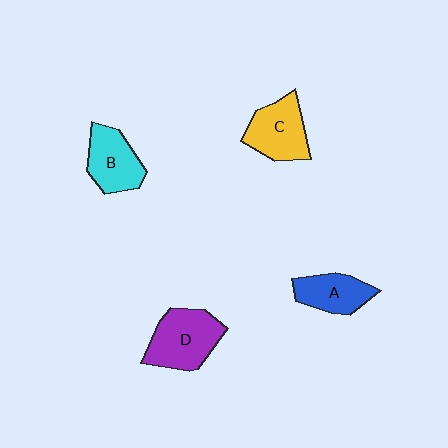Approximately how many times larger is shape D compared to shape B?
Approximately 1.3 times.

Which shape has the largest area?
Shape D (purple).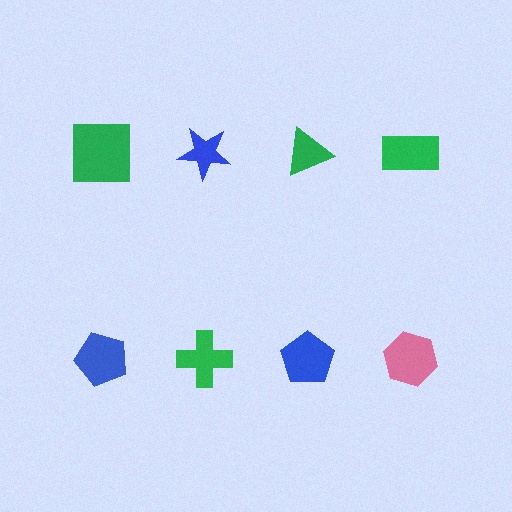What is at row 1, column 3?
A green triangle.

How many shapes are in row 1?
4 shapes.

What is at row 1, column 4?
A green rectangle.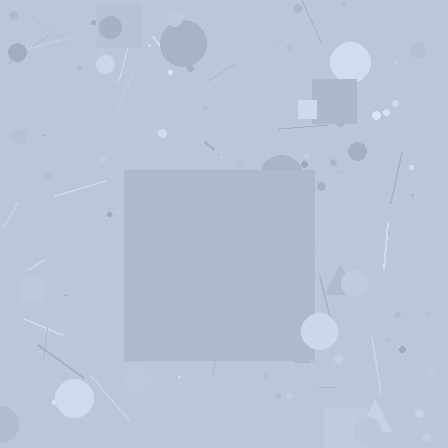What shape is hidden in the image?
A square is hidden in the image.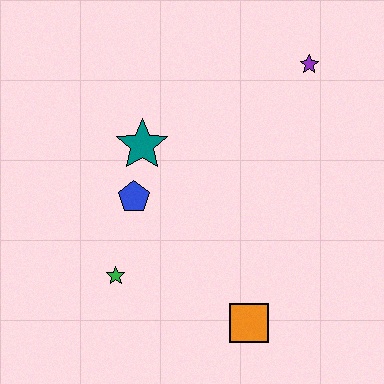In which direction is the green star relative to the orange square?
The green star is to the left of the orange square.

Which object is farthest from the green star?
The purple star is farthest from the green star.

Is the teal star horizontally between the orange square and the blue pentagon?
Yes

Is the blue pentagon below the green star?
No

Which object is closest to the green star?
The blue pentagon is closest to the green star.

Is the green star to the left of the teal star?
Yes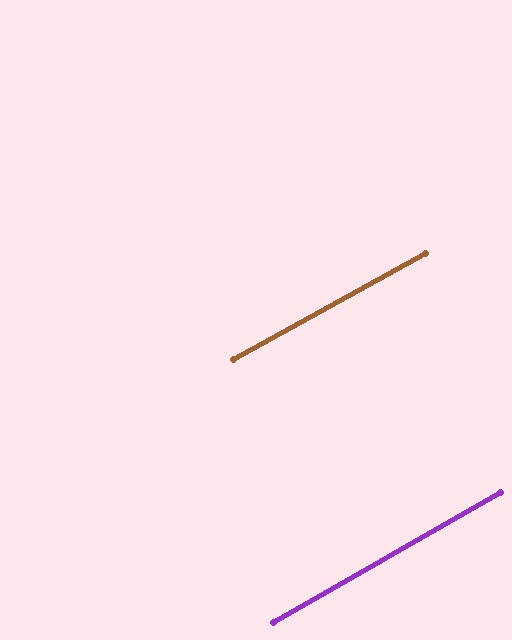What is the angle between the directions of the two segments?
Approximately 1 degree.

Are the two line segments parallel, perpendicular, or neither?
Parallel — their directions differ by only 1.0°.